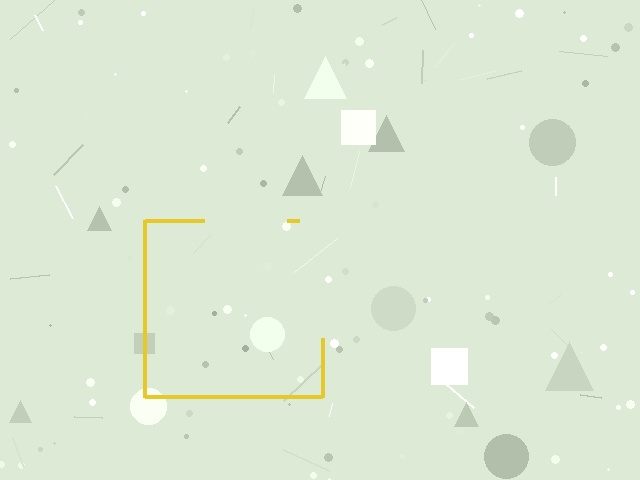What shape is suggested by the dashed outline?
The dashed outline suggests a square.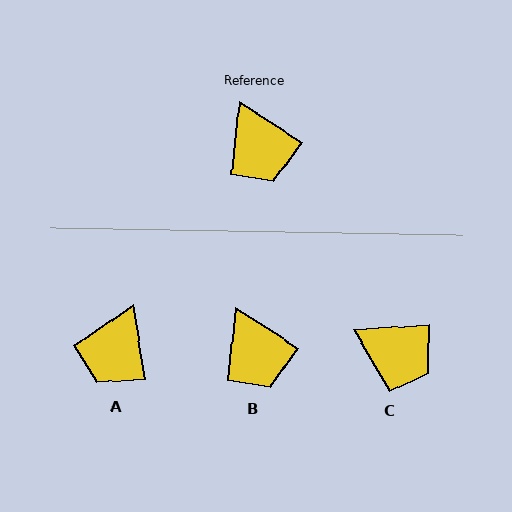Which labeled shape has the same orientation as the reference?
B.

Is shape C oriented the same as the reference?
No, it is off by about 36 degrees.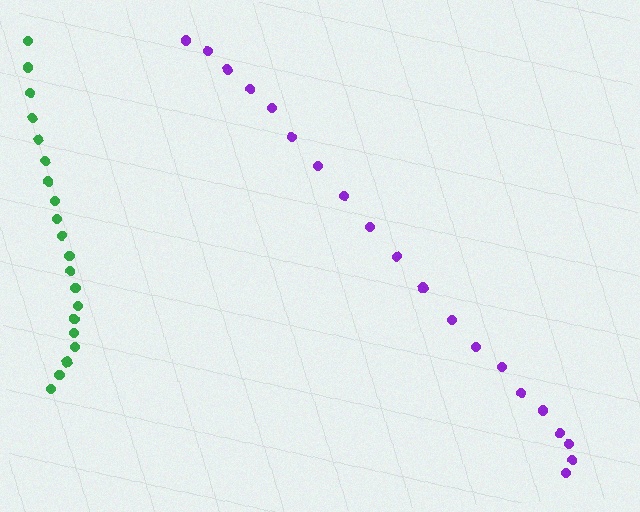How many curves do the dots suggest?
There are 2 distinct paths.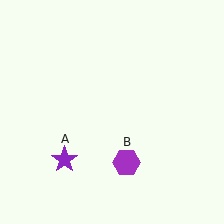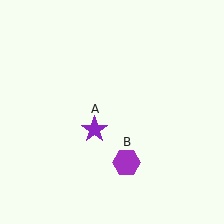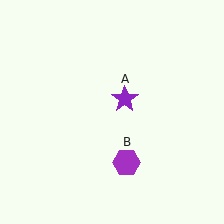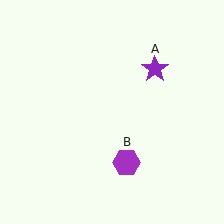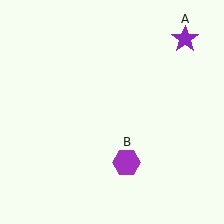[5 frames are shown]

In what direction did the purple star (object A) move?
The purple star (object A) moved up and to the right.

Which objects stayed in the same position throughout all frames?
Purple hexagon (object B) remained stationary.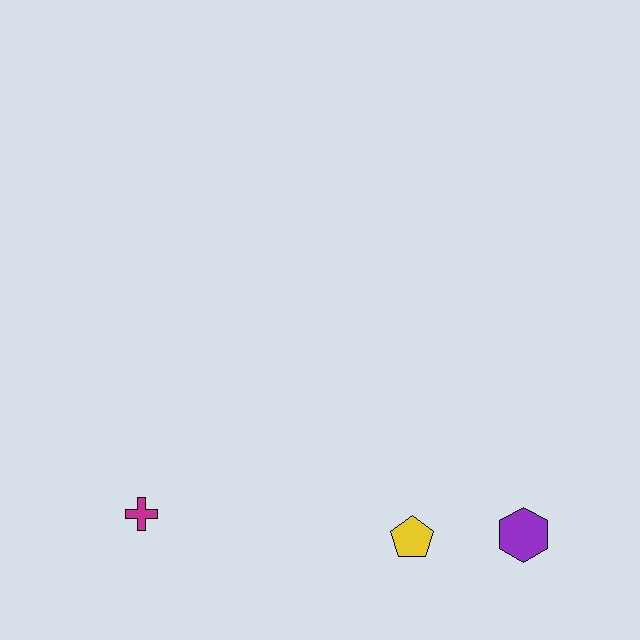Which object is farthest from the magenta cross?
The purple hexagon is farthest from the magenta cross.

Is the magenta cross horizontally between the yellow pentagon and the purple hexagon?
No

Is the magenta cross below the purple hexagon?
No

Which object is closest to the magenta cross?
The yellow pentagon is closest to the magenta cross.